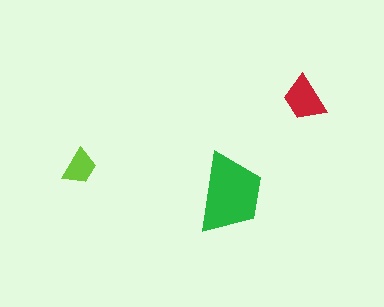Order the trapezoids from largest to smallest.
the green one, the red one, the lime one.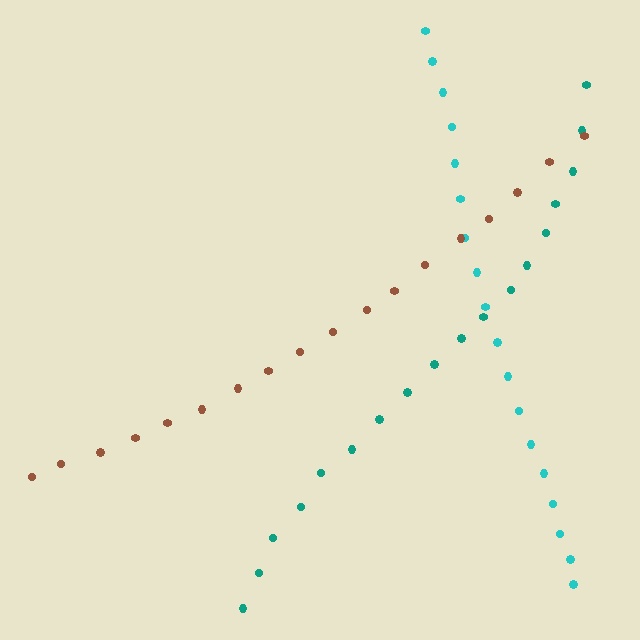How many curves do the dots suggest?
There are 3 distinct paths.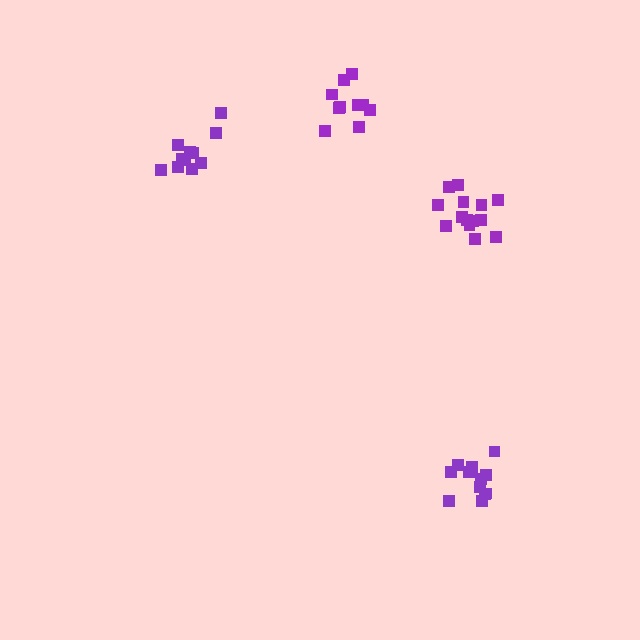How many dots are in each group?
Group 1: 12 dots, Group 2: 11 dots, Group 3: 10 dots, Group 4: 14 dots (47 total).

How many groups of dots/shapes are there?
There are 4 groups.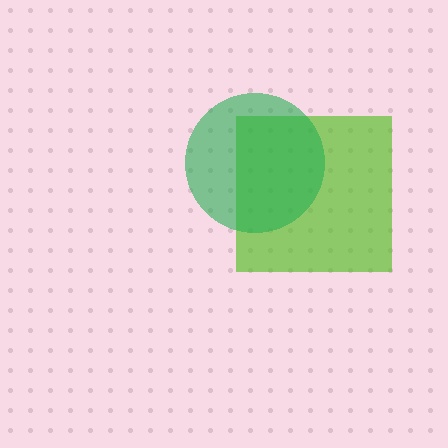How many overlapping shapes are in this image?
There are 2 overlapping shapes in the image.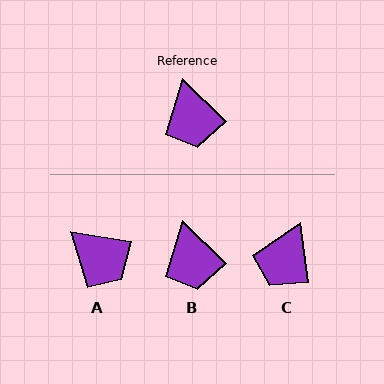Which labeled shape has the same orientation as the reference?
B.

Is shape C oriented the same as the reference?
No, it is off by about 38 degrees.